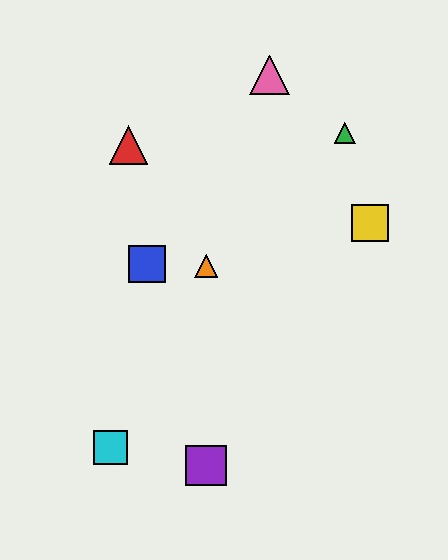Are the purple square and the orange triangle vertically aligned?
Yes, both are at x≈206.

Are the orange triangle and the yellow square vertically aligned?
No, the orange triangle is at x≈206 and the yellow square is at x≈370.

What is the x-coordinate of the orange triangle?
The orange triangle is at x≈206.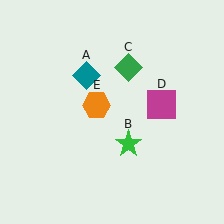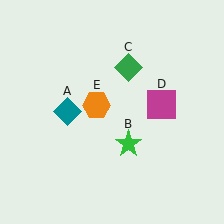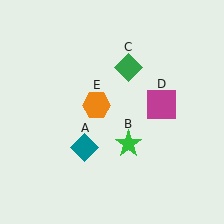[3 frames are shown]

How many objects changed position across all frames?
1 object changed position: teal diamond (object A).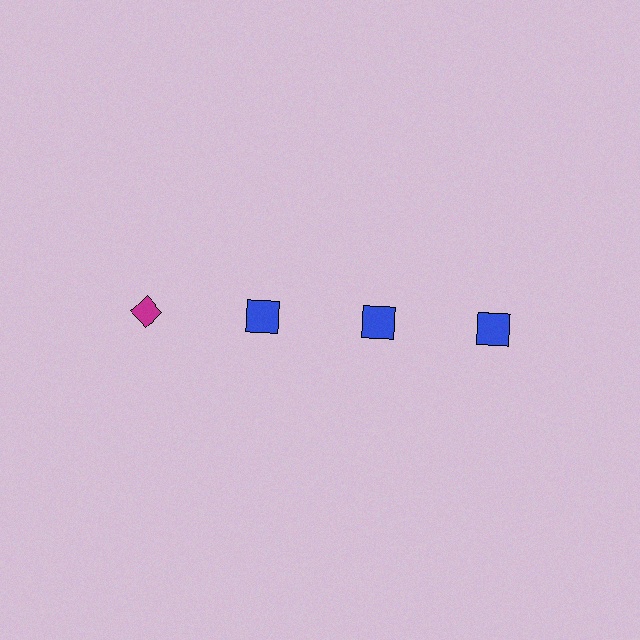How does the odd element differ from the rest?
It differs in both color (magenta instead of blue) and shape (diamond instead of square).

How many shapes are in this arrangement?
There are 4 shapes arranged in a grid pattern.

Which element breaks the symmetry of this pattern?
The magenta diamond in the top row, leftmost column breaks the symmetry. All other shapes are blue squares.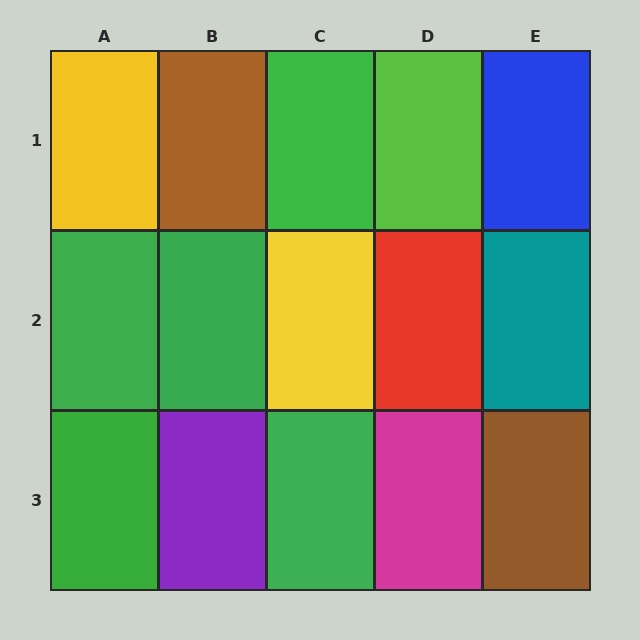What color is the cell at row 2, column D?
Red.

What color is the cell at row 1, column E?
Blue.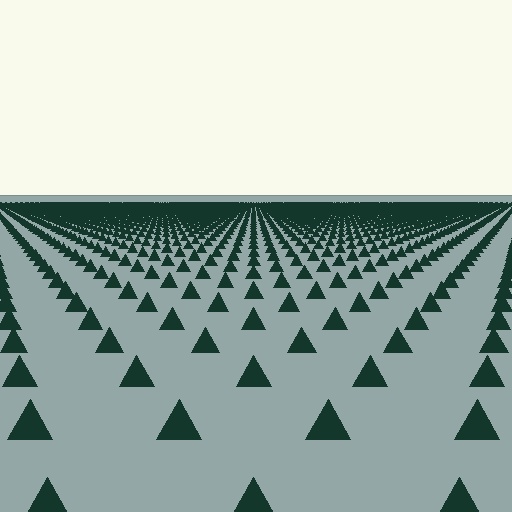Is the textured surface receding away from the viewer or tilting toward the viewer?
The surface is receding away from the viewer. Texture elements get smaller and denser toward the top.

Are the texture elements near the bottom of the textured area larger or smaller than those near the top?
Larger. Near the bottom, elements are closer to the viewer and appear at a bigger on-screen size.